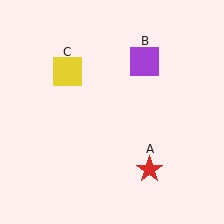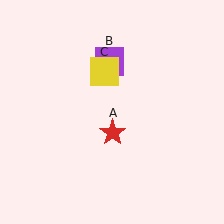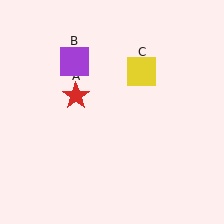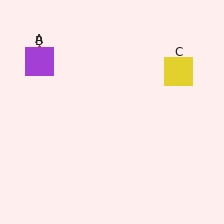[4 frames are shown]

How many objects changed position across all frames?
3 objects changed position: red star (object A), purple square (object B), yellow square (object C).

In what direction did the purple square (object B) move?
The purple square (object B) moved left.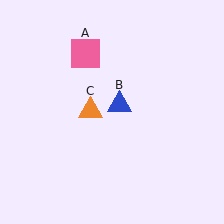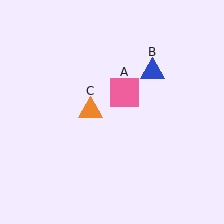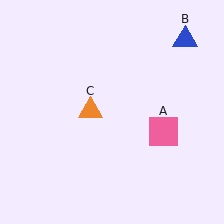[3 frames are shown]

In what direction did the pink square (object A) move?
The pink square (object A) moved down and to the right.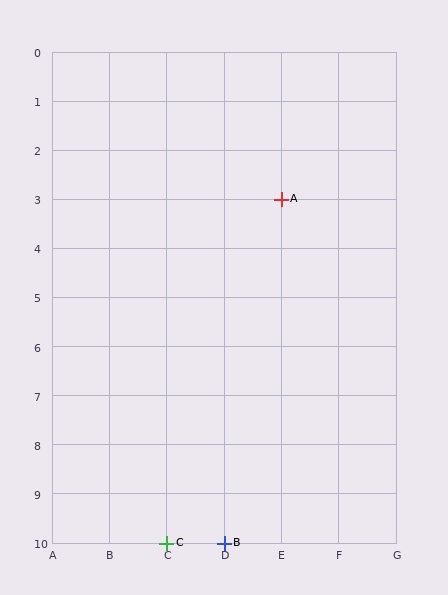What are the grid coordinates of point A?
Point A is at grid coordinates (E, 3).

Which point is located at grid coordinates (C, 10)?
Point C is at (C, 10).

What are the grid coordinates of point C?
Point C is at grid coordinates (C, 10).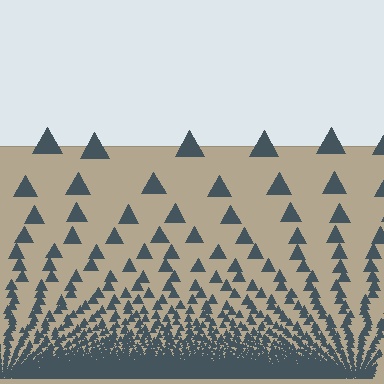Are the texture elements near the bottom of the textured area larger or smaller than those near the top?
Smaller. The gradient is inverted — elements near the bottom are smaller and denser.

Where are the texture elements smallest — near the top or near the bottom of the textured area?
Near the bottom.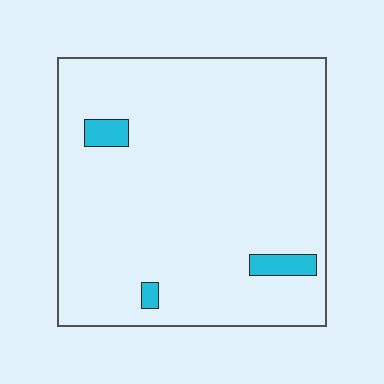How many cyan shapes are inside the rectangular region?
3.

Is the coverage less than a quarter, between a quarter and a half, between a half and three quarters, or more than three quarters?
Less than a quarter.